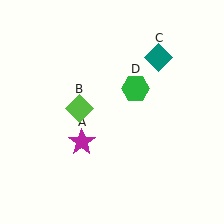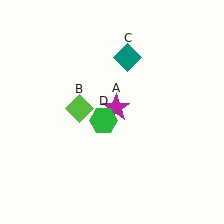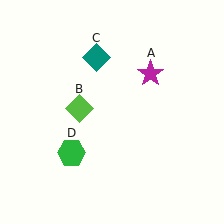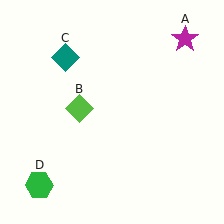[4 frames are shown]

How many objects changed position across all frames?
3 objects changed position: magenta star (object A), teal diamond (object C), green hexagon (object D).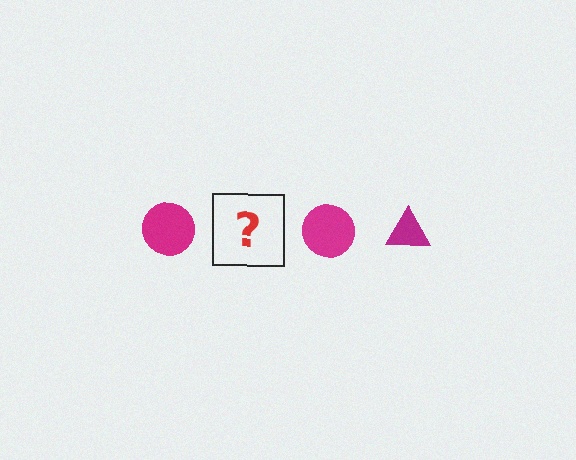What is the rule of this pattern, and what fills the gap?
The rule is that the pattern cycles through circle, triangle shapes in magenta. The gap should be filled with a magenta triangle.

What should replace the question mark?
The question mark should be replaced with a magenta triangle.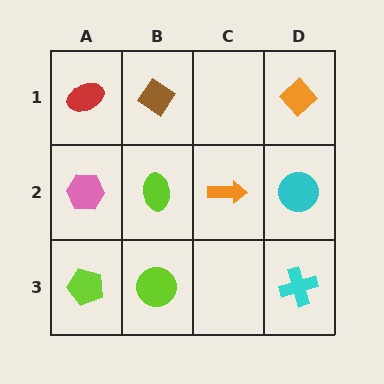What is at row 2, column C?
An orange arrow.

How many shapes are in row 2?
4 shapes.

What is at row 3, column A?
A lime pentagon.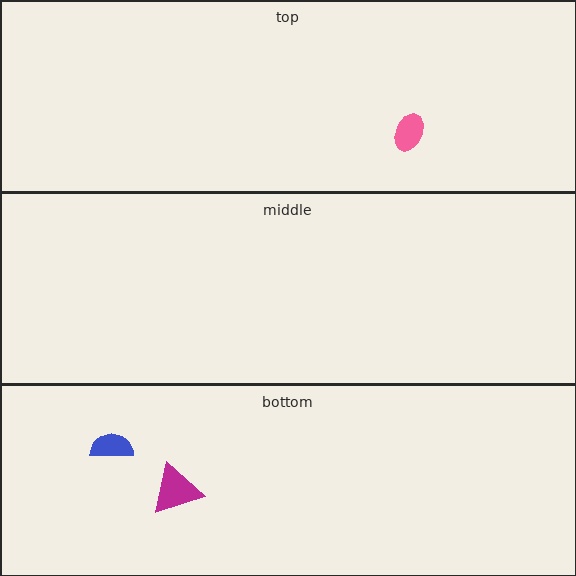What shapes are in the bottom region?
The magenta triangle, the blue semicircle.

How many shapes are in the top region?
1.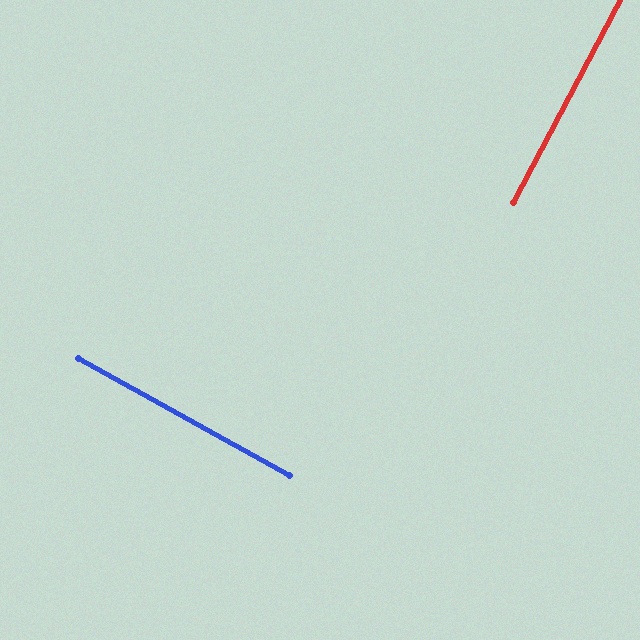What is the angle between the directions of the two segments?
Approximately 89 degrees.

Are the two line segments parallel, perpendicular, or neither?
Perpendicular — they meet at approximately 89°.